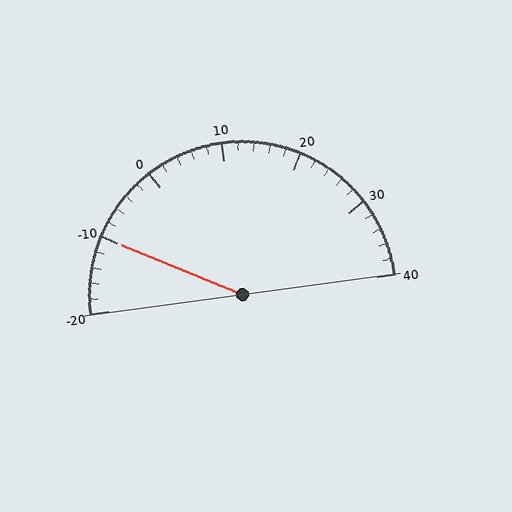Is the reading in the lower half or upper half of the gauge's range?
The reading is in the lower half of the range (-20 to 40).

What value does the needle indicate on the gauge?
The needle indicates approximately -10.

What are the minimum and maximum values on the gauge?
The gauge ranges from -20 to 40.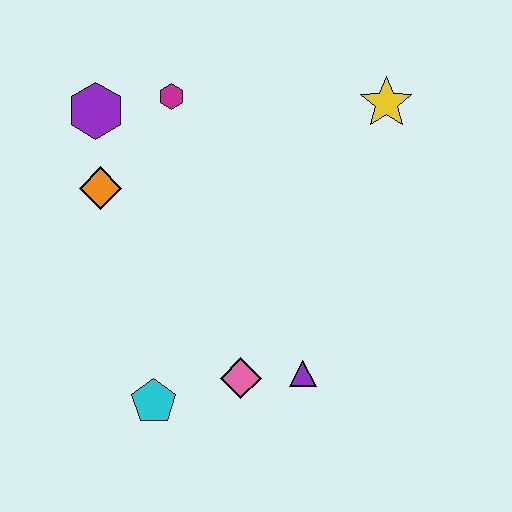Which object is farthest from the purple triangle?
The purple hexagon is farthest from the purple triangle.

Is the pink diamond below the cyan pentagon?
No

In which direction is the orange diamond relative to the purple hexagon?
The orange diamond is below the purple hexagon.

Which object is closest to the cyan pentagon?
The pink diamond is closest to the cyan pentagon.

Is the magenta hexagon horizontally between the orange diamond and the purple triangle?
Yes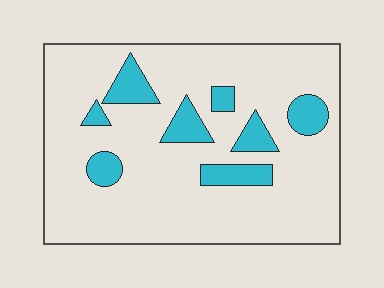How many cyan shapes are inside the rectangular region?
8.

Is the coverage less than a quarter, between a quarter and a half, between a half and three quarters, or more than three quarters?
Less than a quarter.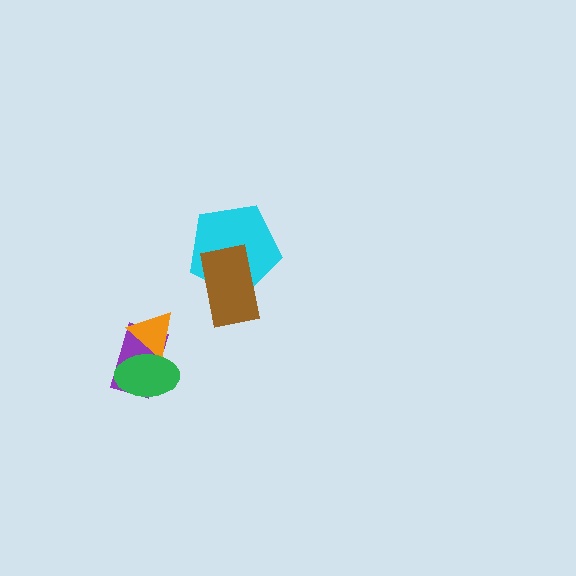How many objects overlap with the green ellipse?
2 objects overlap with the green ellipse.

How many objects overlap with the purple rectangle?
2 objects overlap with the purple rectangle.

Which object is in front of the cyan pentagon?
The brown rectangle is in front of the cyan pentagon.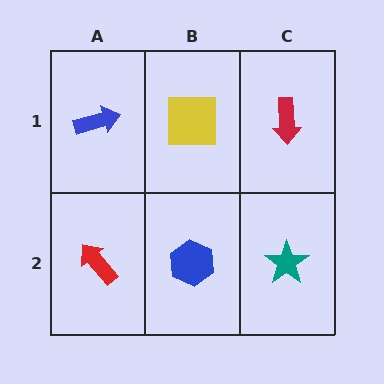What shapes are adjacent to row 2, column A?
A blue arrow (row 1, column A), a blue hexagon (row 2, column B).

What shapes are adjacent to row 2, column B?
A yellow square (row 1, column B), a red arrow (row 2, column A), a teal star (row 2, column C).